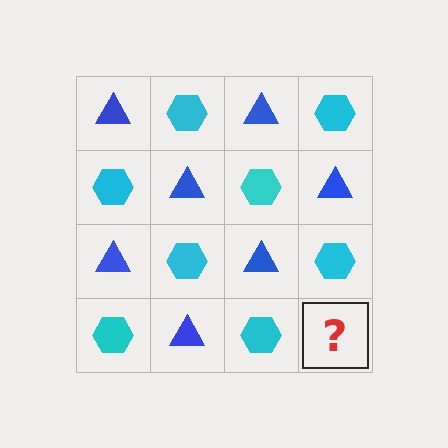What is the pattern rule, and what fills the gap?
The rule is that it alternates blue triangle and cyan hexagon in a checkerboard pattern. The gap should be filled with a blue triangle.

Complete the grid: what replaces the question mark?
The question mark should be replaced with a blue triangle.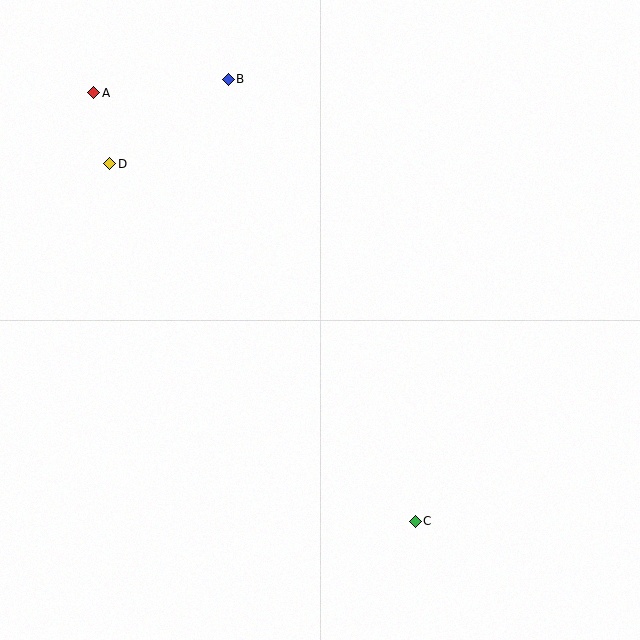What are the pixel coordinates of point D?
Point D is at (110, 164).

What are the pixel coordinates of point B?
Point B is at (228, 79).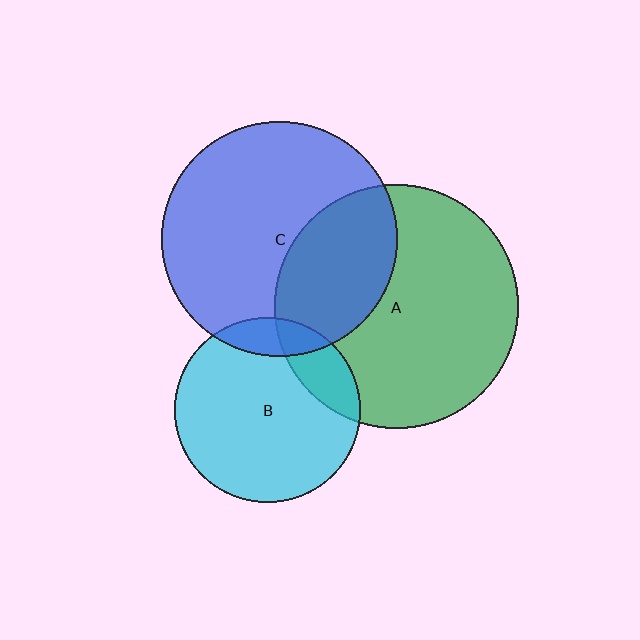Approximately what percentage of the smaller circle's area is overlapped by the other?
Approximately 35%.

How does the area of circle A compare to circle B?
Approximately 1.7 times.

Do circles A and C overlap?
Yes.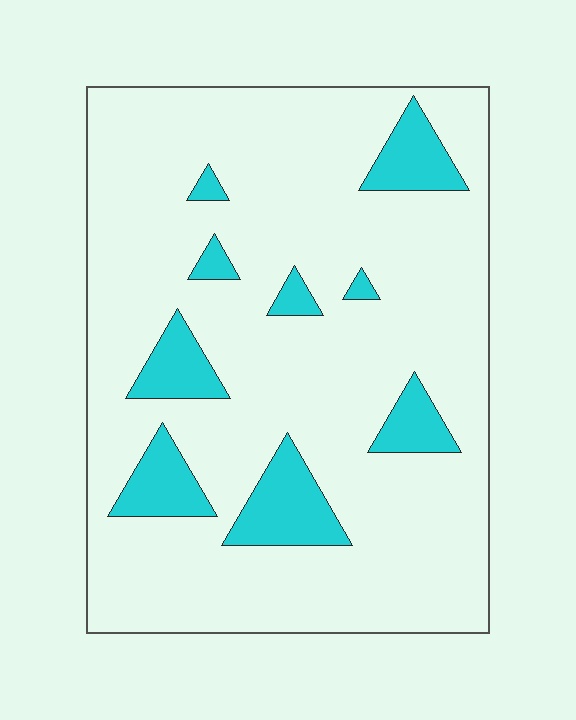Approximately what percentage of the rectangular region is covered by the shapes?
Approximately 15%.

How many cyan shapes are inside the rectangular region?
9.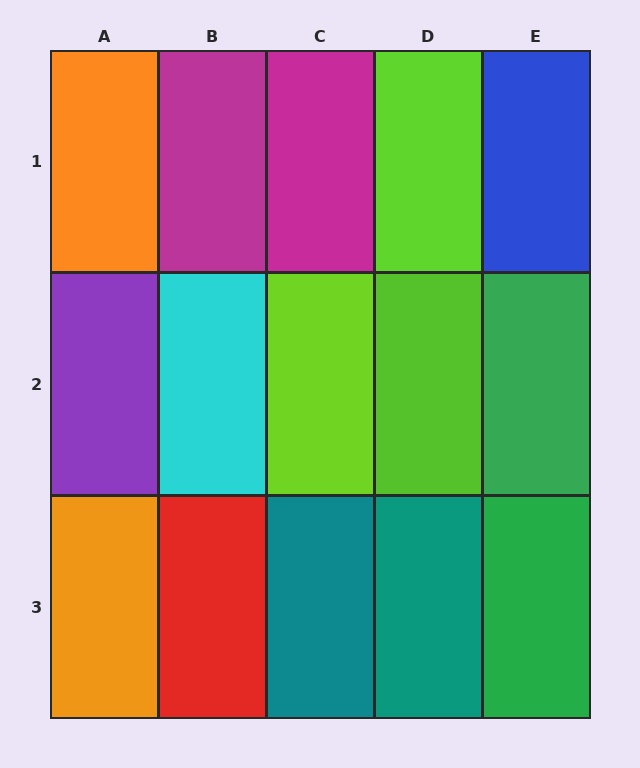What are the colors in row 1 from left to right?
Orange, magenta, magenta, lime, blue.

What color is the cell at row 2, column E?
Green.